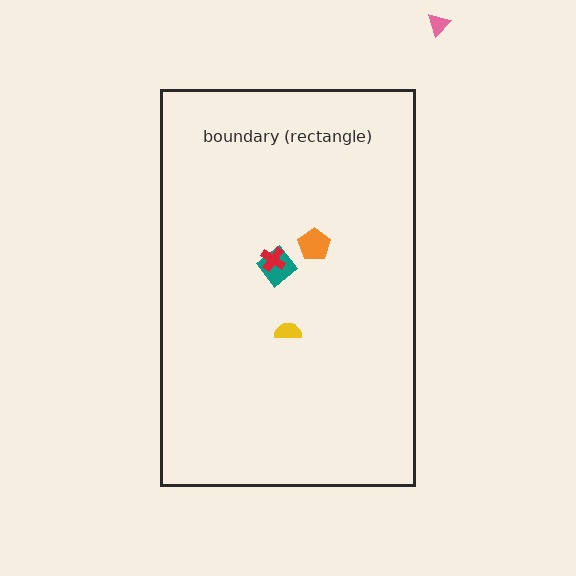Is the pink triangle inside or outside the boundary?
Outside.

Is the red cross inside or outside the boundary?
Inside.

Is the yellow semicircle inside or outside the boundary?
Inside.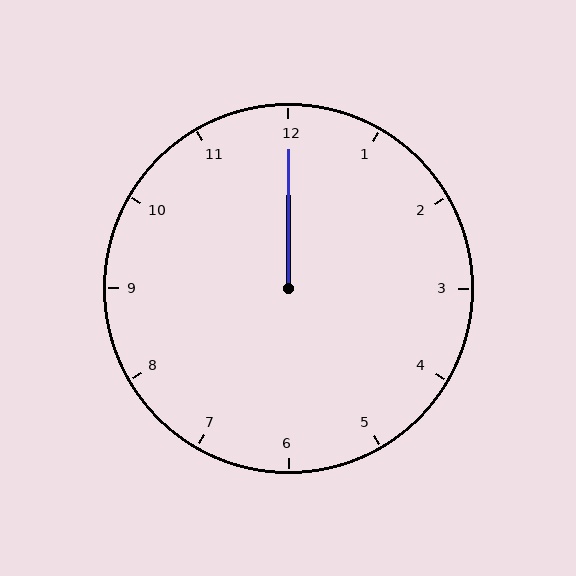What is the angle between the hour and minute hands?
Approximately 0 degrees.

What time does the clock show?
12:00.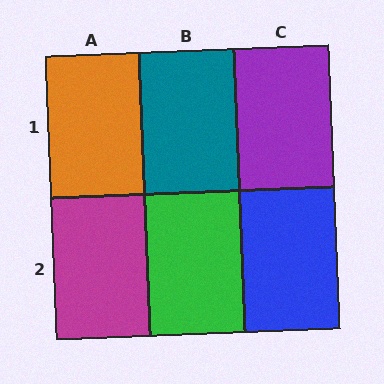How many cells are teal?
1 cell is teal.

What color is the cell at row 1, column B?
Teal.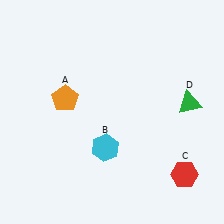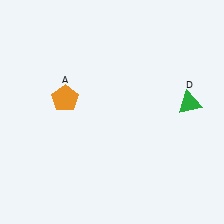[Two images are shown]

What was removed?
The cyan hexagon (B), the red hexagon (C) were removed in Image 2.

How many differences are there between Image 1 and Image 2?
There are 2 differences between the two images.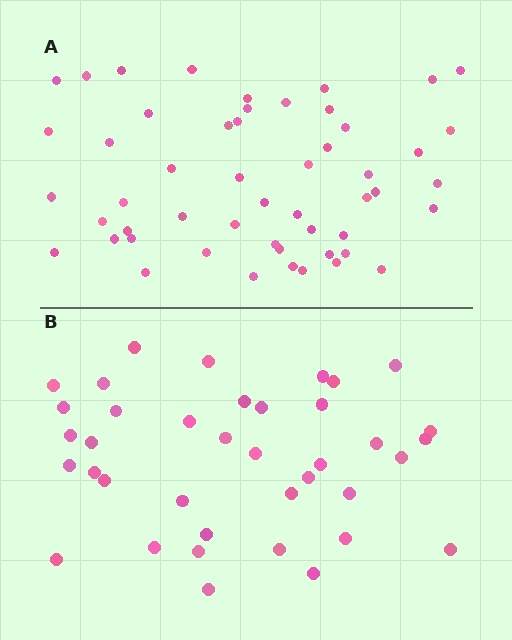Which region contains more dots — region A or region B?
Region A (the top region) has more dots.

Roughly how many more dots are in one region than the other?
Region A has approximately 15 more dots than region B.